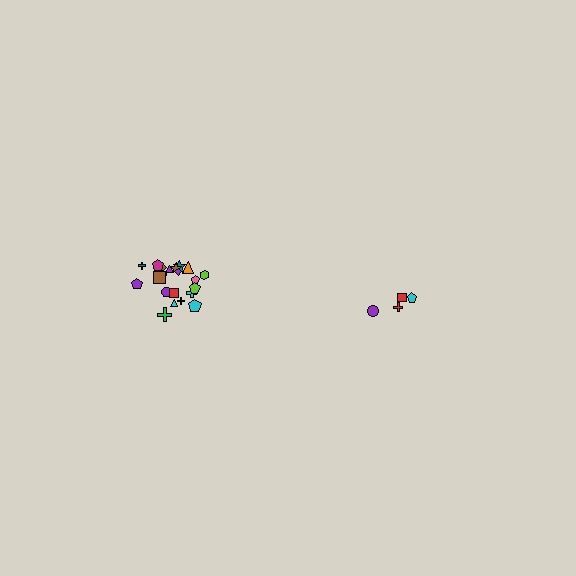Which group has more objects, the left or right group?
The left group.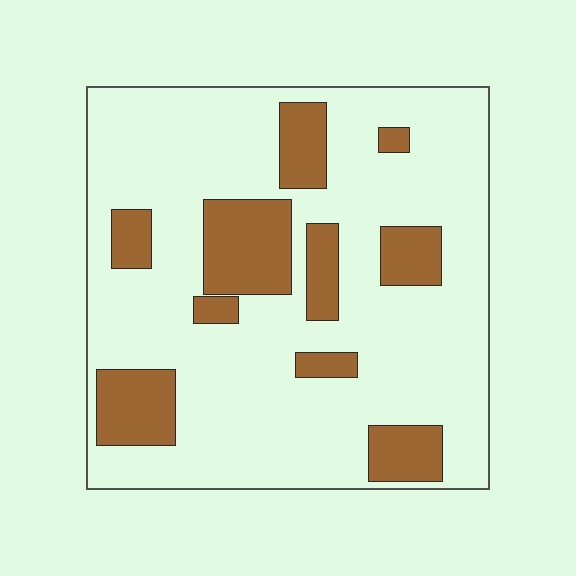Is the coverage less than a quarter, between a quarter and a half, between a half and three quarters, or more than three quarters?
Less than a quarter.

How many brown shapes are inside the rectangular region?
10.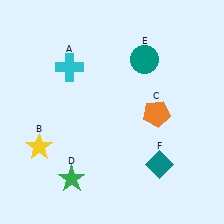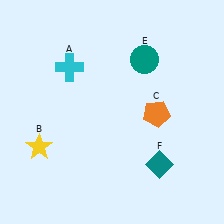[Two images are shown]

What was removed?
The green star (D) was removed in Image 2.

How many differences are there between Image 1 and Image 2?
There is 1 difference between the two images.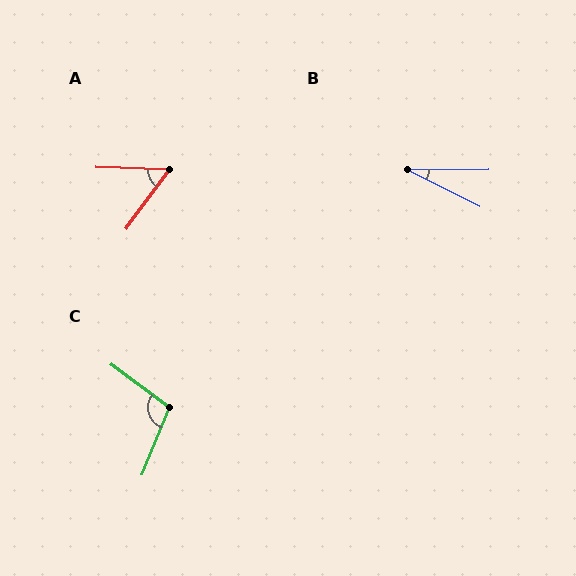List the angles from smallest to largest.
B (27°), A (55°), C (104°).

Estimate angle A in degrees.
Approximately 55 degrees.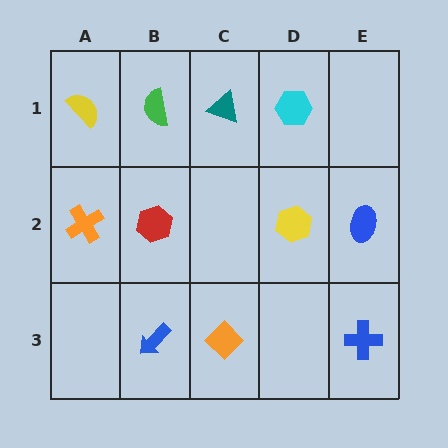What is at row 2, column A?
An orange cross.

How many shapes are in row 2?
4 shapes.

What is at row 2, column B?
A red hexagon.